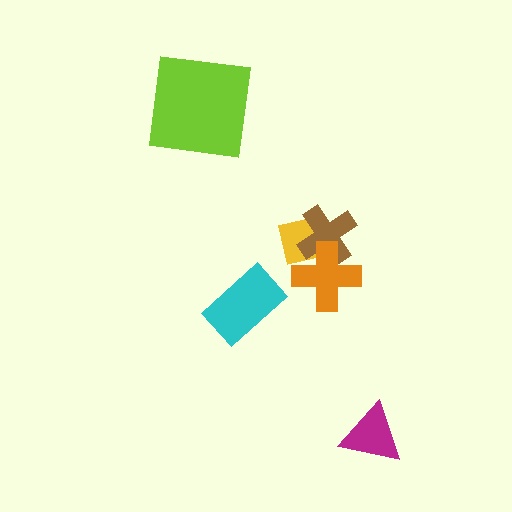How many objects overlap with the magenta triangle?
0 objects overlap with the magenta triangle.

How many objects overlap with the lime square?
0 objects overlap with the lime square.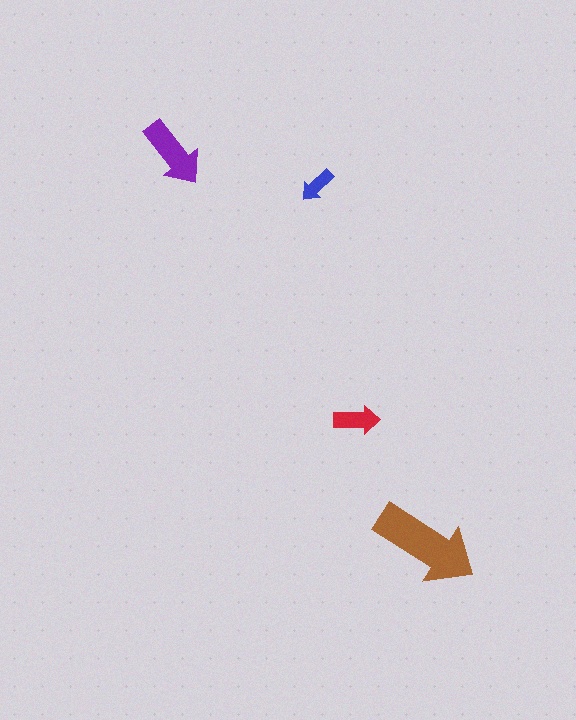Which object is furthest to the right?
The brown arrow is rightmost.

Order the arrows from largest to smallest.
the brown one, the purple one, the red one, the blue one.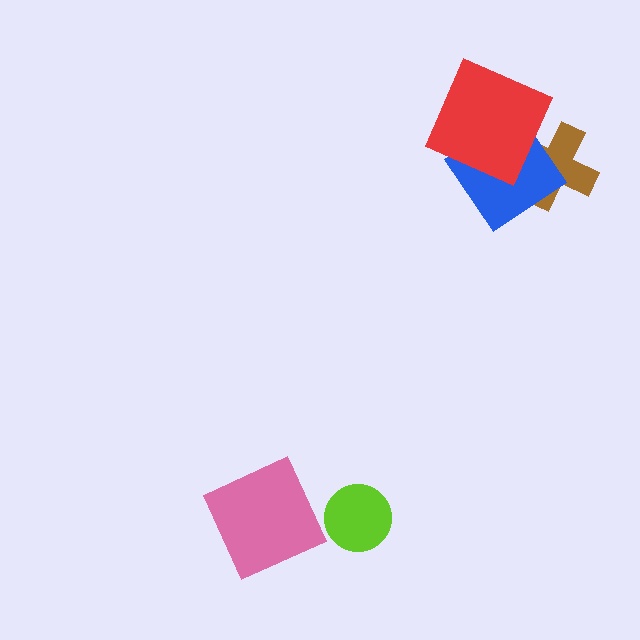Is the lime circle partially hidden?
No, no other shape covers it.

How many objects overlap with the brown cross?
2 objects overlap with the brown cross.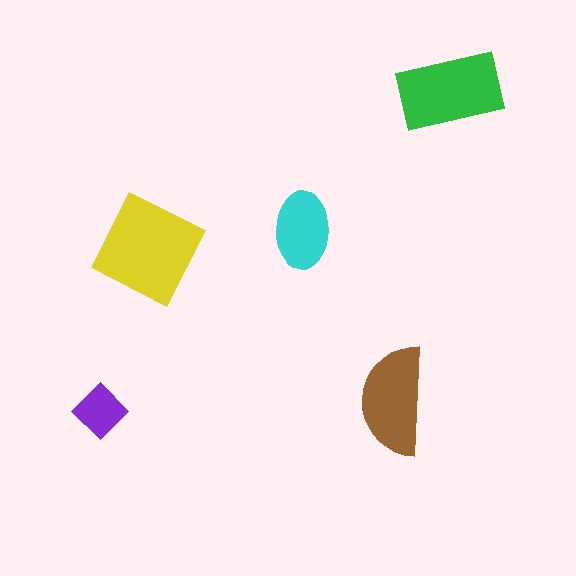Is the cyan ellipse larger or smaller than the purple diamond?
Larger.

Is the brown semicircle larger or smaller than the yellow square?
Smaller.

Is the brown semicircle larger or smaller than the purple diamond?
Larger.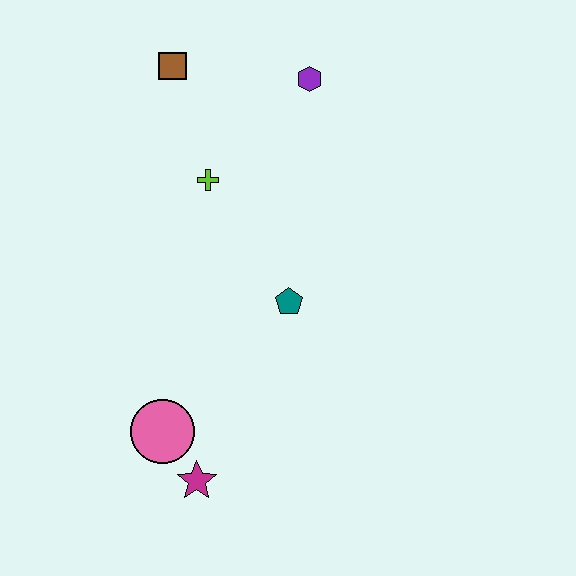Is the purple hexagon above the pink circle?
Yes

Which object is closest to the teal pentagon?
The lime cross is closest to the teal pentagon.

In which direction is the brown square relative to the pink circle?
The brown square is above the pink circle.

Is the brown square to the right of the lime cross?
No